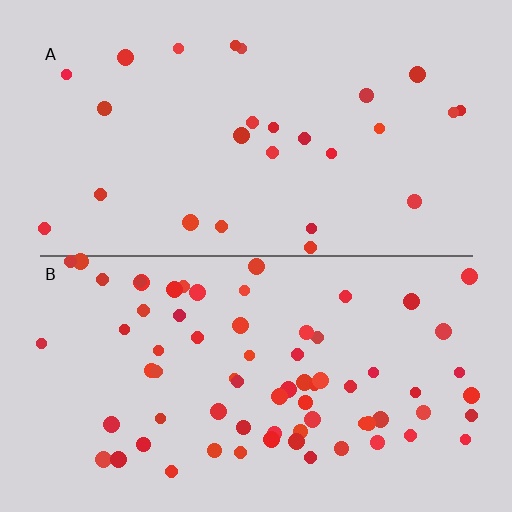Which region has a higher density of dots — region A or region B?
B (the bottom).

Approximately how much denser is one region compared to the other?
Approximately 2.7× — region B over region A.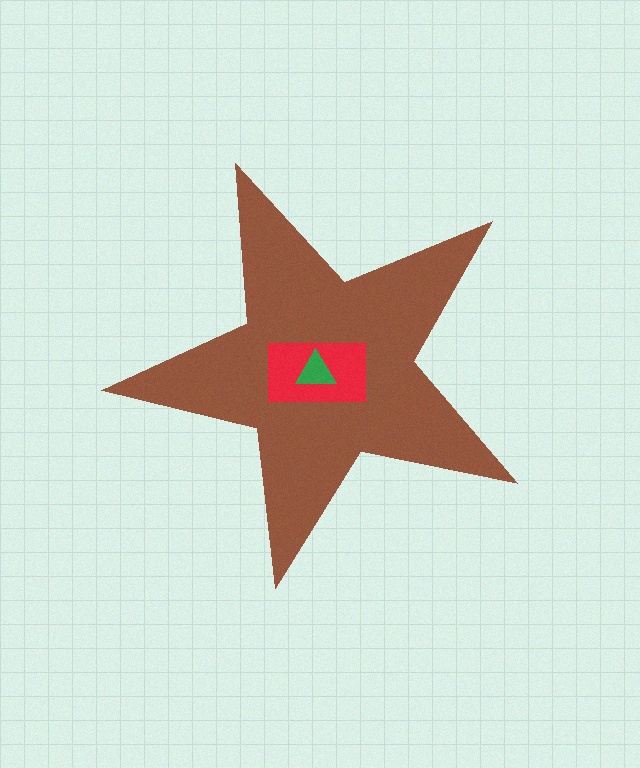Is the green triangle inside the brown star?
Yes.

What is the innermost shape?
The green triangle.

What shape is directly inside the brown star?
The red rectangle.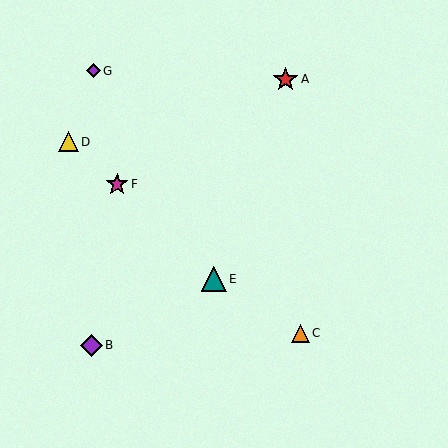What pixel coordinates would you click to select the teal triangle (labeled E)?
Click at (214, 279) to select the teal triangle E.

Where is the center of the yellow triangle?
The center of the yellow triangle is at (68, 142).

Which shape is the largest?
The teal triangle (labeled E) is the largest.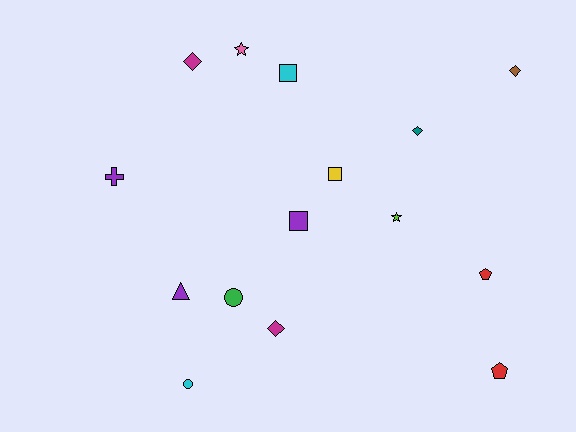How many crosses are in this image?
There is 1 cross.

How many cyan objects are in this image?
There are 2 cyan objects.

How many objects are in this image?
There are 15 objects.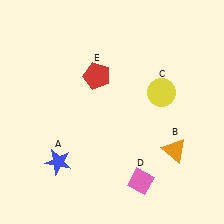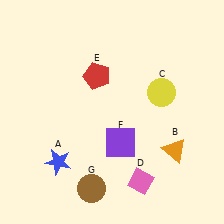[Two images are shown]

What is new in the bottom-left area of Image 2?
A brown circle (G) was added in the bottom-left area of Image 2.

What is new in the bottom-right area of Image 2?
A purple square (F) was added in the bottom-right area of Image 2.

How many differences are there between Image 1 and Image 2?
There are 2 differences between the two images.